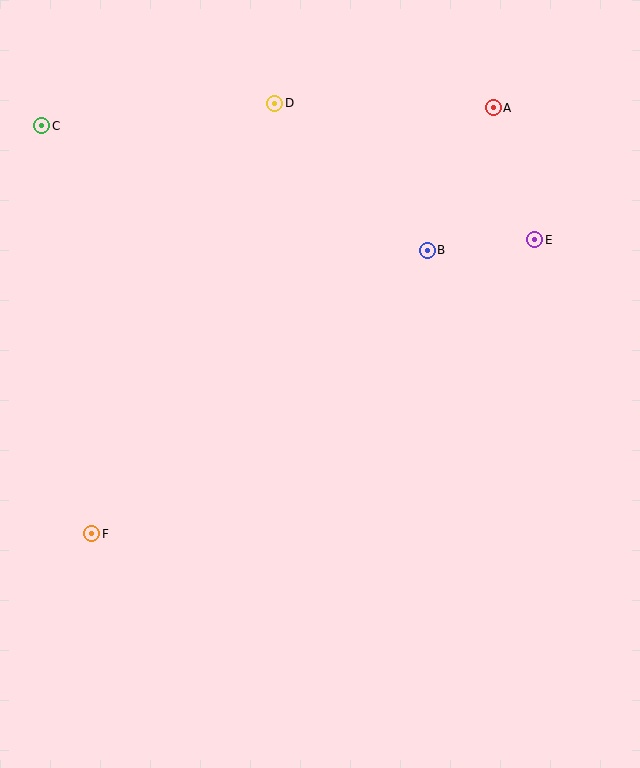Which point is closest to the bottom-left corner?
Point F is closest to the bottom-left corner.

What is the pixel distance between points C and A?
The distance between C and A is 452 pixels.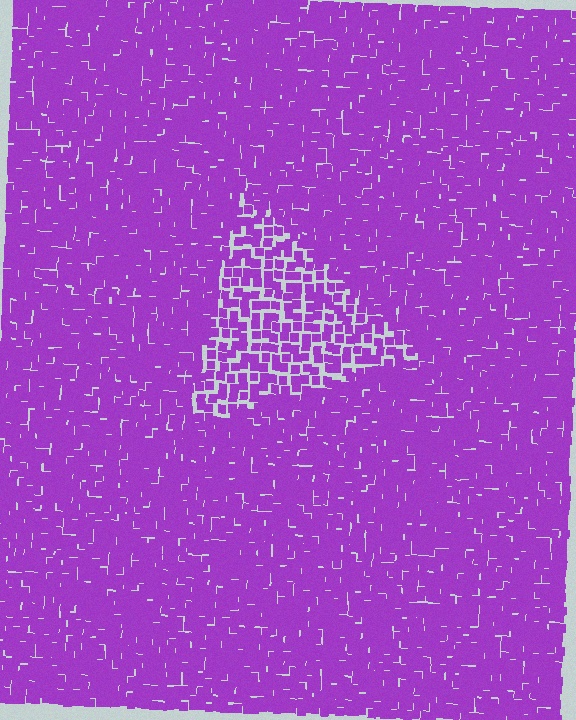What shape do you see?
I see a triangle.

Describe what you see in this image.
The image contains small purple elements arranged at two different densities. A triangle-shaped region is visible where the elements are less densely packed than the surrounding area.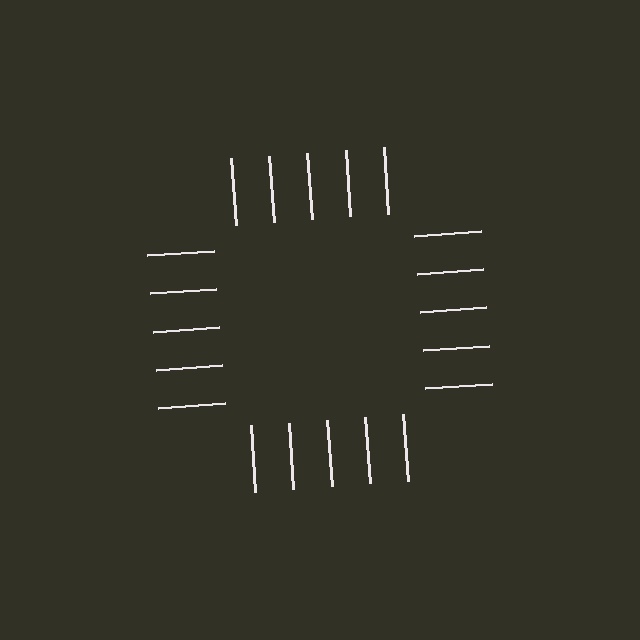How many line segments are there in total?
20 — 5 along each of the 4 edges.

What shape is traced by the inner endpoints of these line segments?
An illusory square — the line segments terminate on its edges but no continuous stroke is drawn.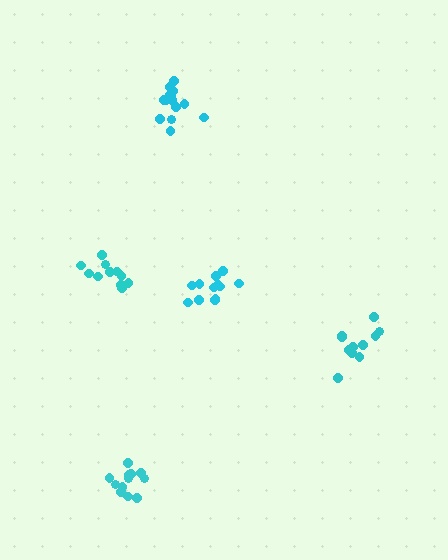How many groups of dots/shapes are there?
There are 5 groups.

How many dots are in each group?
Group 1: 11 dots, Group 2: 14 dots, Group 3: 12 dots, Group 4: 11 dots, Group 5: 12 dots (60 total).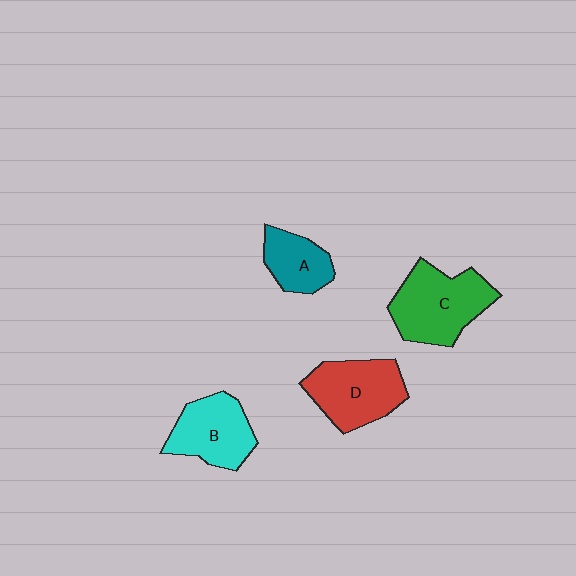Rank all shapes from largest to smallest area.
From largest to smallest: C (green), D (red), B (cyan), A (teal).